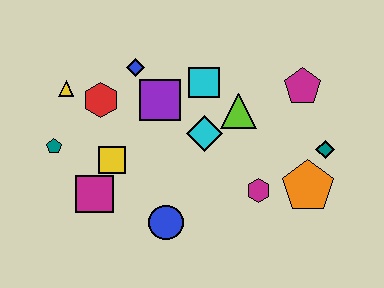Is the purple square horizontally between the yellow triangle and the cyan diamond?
Yes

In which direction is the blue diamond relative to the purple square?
The blue diamond is above the purple square.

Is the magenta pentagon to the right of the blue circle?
Yes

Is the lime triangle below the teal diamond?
No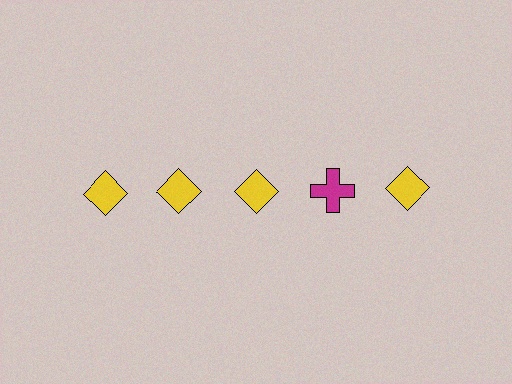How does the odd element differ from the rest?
It differs in both color (magenta instead of yellow) and shape (cross instead of diamond).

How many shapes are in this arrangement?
There are 5 shapes arranged in a grid pattern.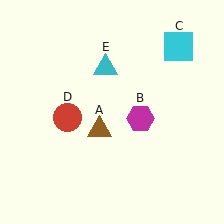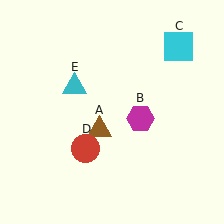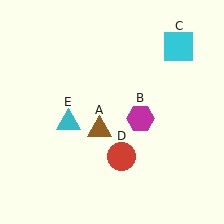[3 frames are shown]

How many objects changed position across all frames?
2 objects changed position: red circle (object D), cyan triangle (object E).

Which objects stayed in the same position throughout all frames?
Brown triangle (object A) and magenta hexagon (object B) and cyan square (object C) remained stationary.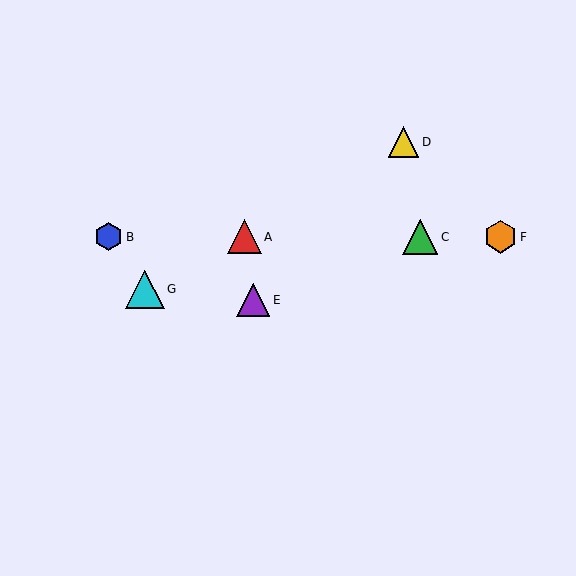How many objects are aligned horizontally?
4 objects (A, B, C, F) are aligned horizontally.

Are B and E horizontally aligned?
No, B is at y≈237 and E is at y≈300.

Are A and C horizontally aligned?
Yes, both are at y≈237.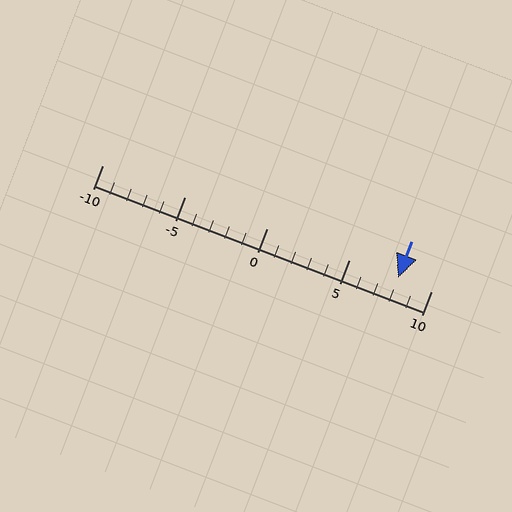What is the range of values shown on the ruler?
The ruler shows values from -10 to 10.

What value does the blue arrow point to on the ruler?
The blue arrow points to approximately 8.